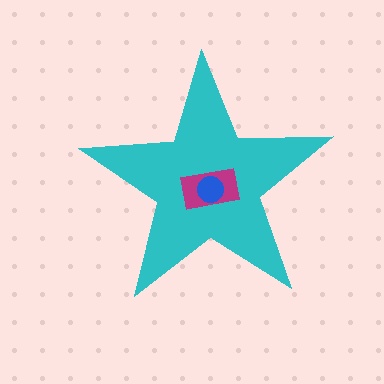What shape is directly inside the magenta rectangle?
The blue circle.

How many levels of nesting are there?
3.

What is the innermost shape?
The blue circle.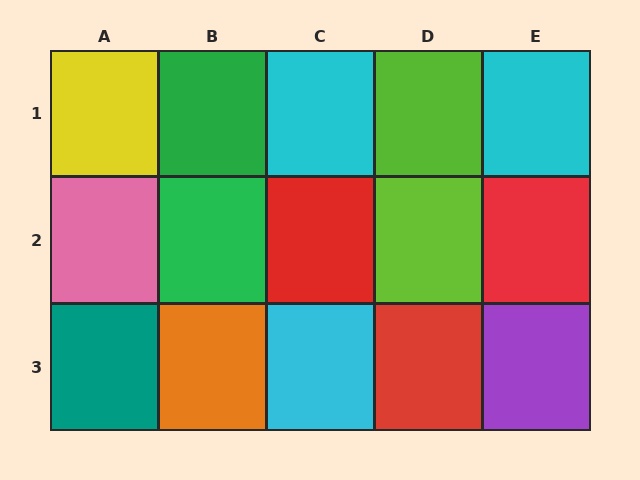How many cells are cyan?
3 cells are cyan.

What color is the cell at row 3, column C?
Cyan.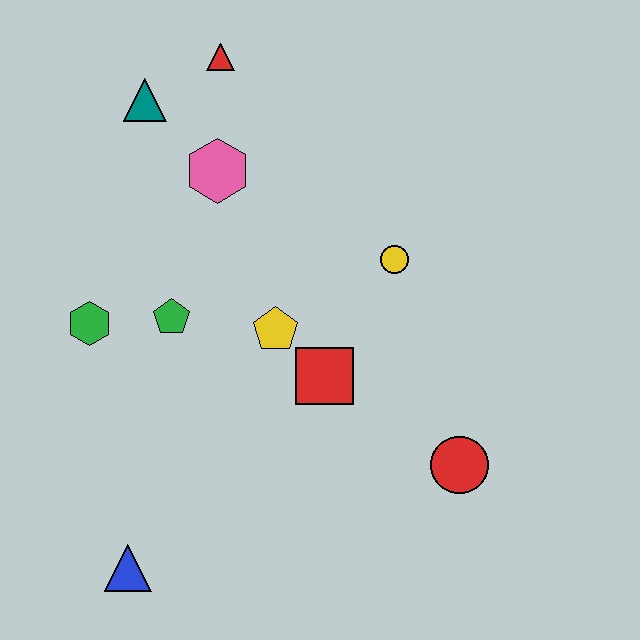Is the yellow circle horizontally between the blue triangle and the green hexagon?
No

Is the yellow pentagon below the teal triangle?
Yes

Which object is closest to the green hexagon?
The green pentagon is closest to the green hexagon.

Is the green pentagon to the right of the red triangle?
No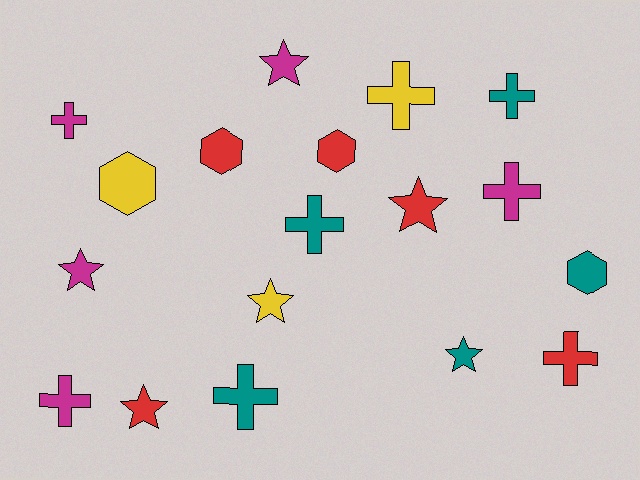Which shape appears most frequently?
Cross, with 8 objects.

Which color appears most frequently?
Red, with 5 objects.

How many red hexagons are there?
There are 2 red hexagons.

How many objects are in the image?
There are 18 objects.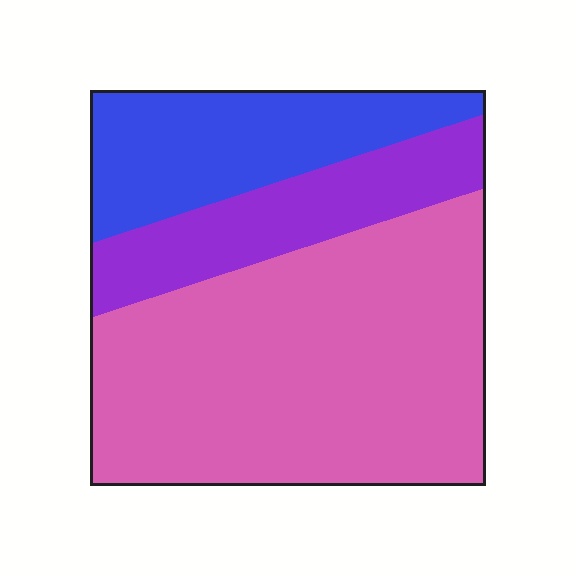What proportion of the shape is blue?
Blue takes up between a sixth and a third of the shape.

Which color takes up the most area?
Pink, at roughly 60%.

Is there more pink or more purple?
Pink.